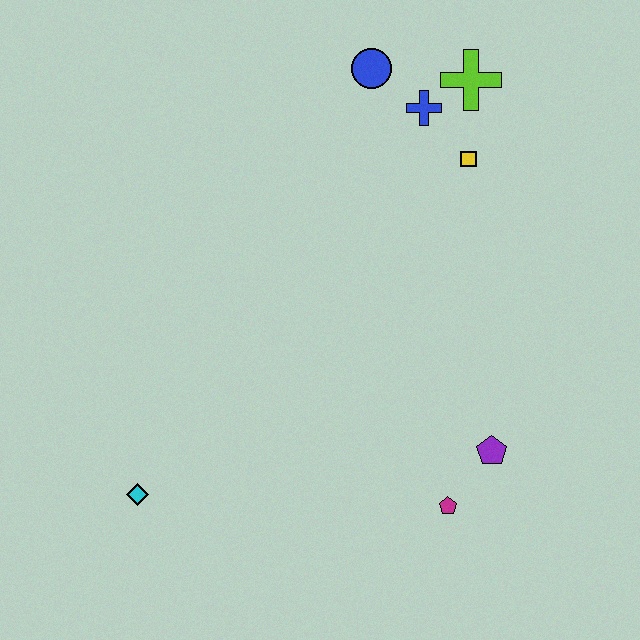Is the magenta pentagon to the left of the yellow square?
Yes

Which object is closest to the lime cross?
The blue cross is closest to the lime cross.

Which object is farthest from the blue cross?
The cyan diamond is farthest from the blue cross.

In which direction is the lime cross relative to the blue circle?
The lime cross is to the right of the blue circle.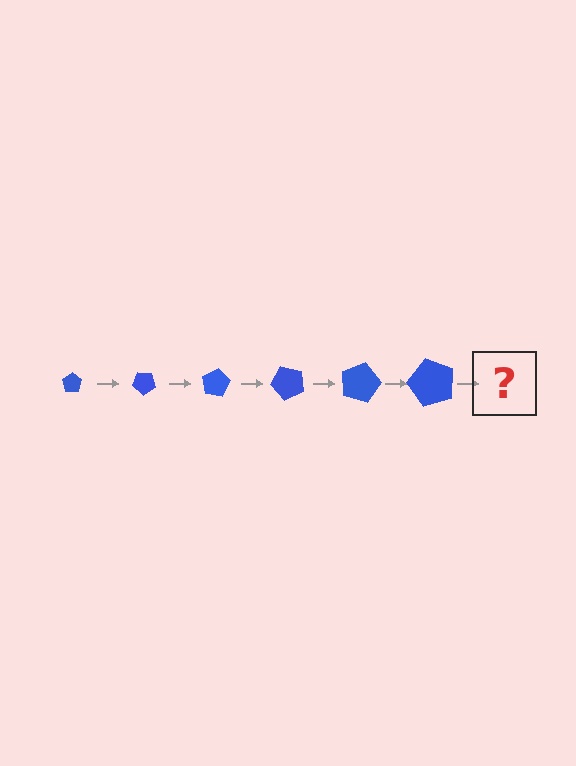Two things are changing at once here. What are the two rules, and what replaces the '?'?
The two rules are that the pentagon grows larger each step and it rotates 40 degrees each step. The '?' should be a pentagon, larger than the previous one and rotated 240 degrees from the start.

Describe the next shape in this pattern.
It should be a pentagon, larger than the previous one and rotated 240 degrees from the start.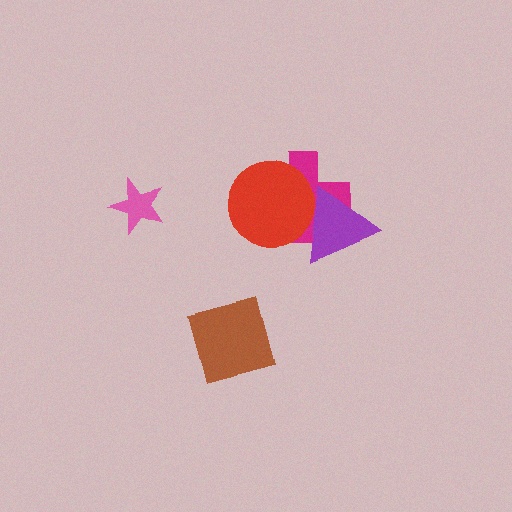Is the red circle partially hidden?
Yes, it is partially covered by another shape.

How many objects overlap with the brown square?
0 objects overlap with the brown square.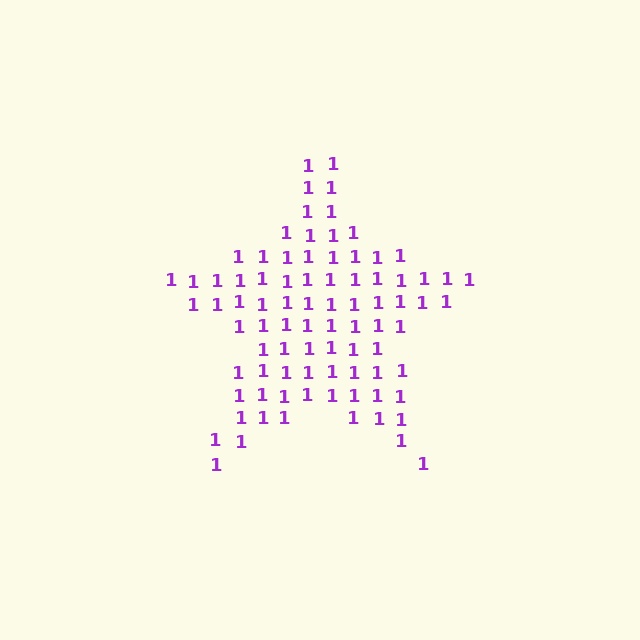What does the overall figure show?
The overall figure shows a star.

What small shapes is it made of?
It is made of small digit 1's.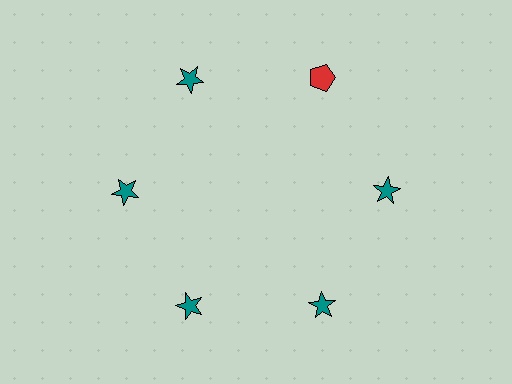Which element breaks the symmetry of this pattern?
The red pentagon at roughly the 1 o'clock position breaks the symmetry. All other shapes are teal stars.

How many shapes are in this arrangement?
There are 6 shapes arranged in a ring pattern.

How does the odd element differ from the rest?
It differs in both color (red instead of teal) and shape (pentagon instead of star).